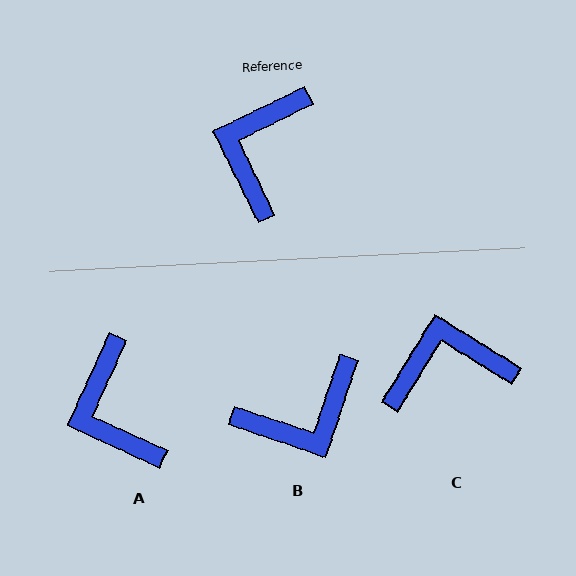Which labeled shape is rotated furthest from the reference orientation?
B, about 135 degrees away.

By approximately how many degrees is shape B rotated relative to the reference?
Approximately 135 degrees counter-clockwise.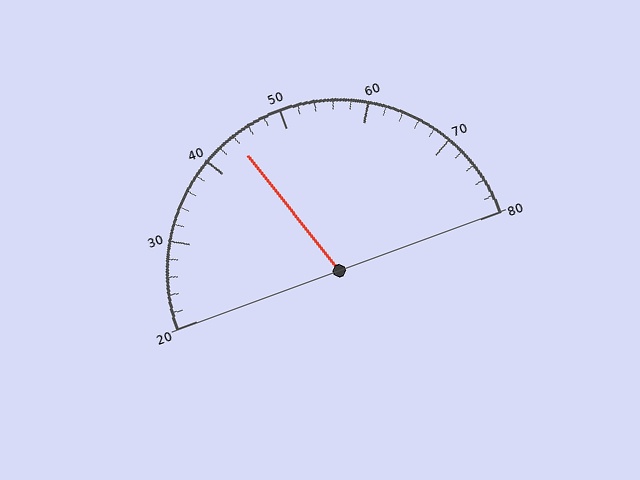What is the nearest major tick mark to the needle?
The nearest major tick mark is 40.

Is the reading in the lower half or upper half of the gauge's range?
The reading is in the lower half of the range (20 to 80).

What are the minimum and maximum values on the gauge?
The gauge ranges from 20 to 80.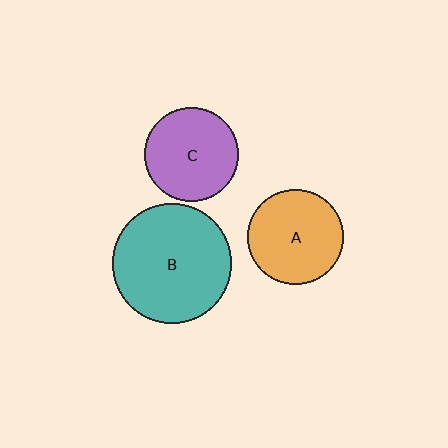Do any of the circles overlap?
No, none of the circles overlap.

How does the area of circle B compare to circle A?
Approximately 1.6 times.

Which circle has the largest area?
Circle B (teal).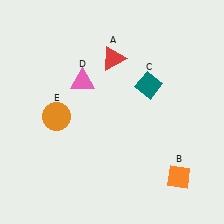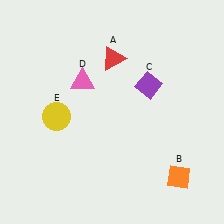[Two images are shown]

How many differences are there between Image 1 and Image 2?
There are 2 differences between the two images.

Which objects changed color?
C changed from teal to purple. E changed from orange to yellow.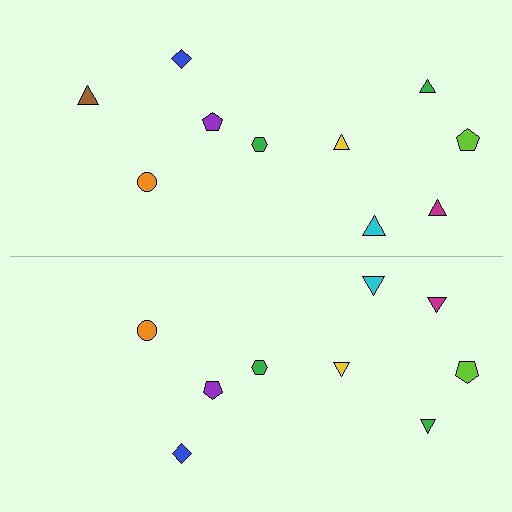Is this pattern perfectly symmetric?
No, the pattern is not perfectly symmetric. A brown triangle is missing from the bottom side.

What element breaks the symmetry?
A brown triangle is missing from the bottom side.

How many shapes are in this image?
There are 19 shapes in this image.